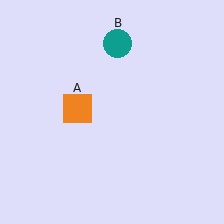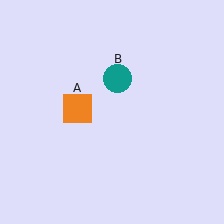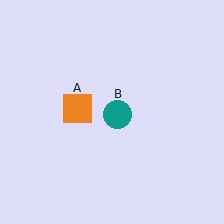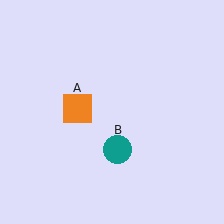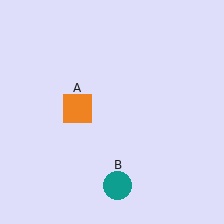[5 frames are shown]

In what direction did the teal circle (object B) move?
The teal circle (object B) moved down.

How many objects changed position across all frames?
1 object changed position: teal circle (object B).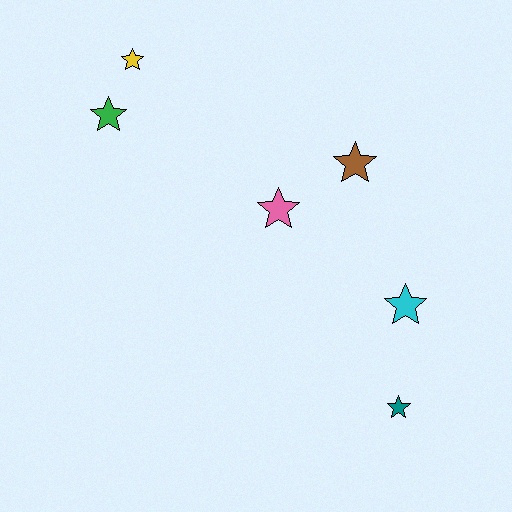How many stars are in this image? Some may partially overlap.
There are 6 stars.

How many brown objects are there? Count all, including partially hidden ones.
There is 1 brown object.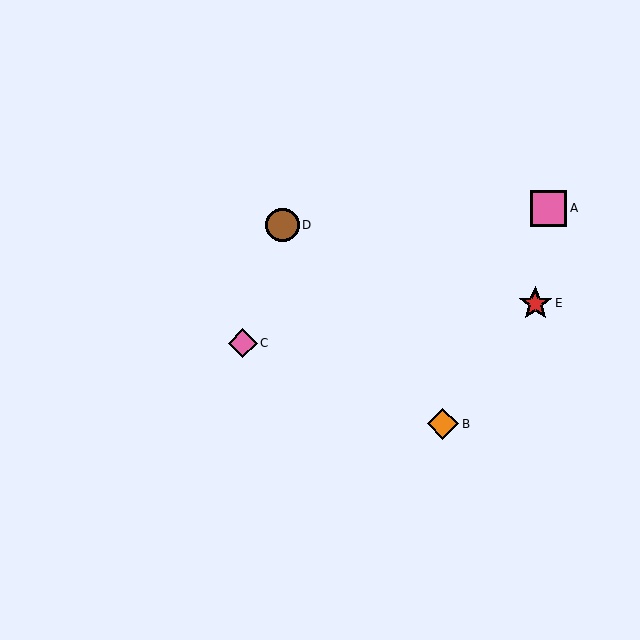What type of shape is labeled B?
Shape B is an orange diamond.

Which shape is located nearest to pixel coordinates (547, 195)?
The pink square (labeled A) at (549, 208) is nearest to that location.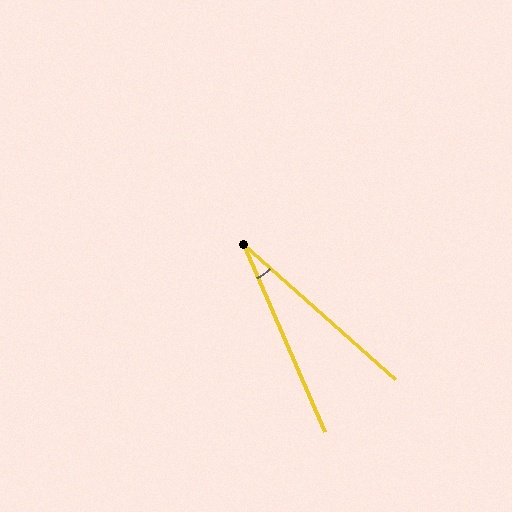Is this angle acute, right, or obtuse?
It is acute.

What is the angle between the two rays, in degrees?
Approximately 25 degrees.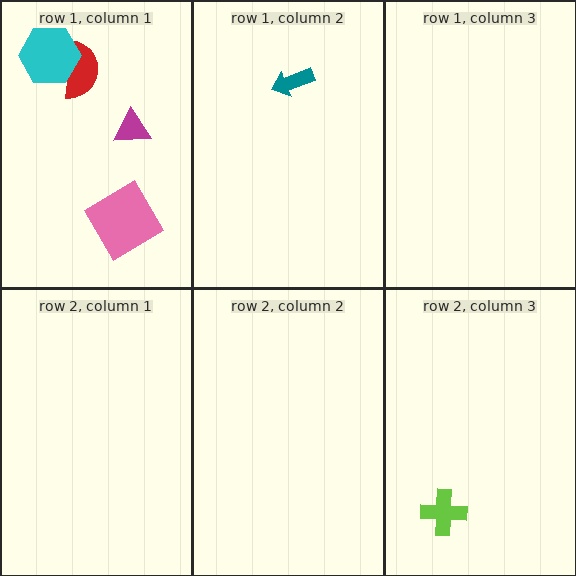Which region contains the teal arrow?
The row 1, column 2 region.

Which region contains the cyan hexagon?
The row 1, column 1 region.